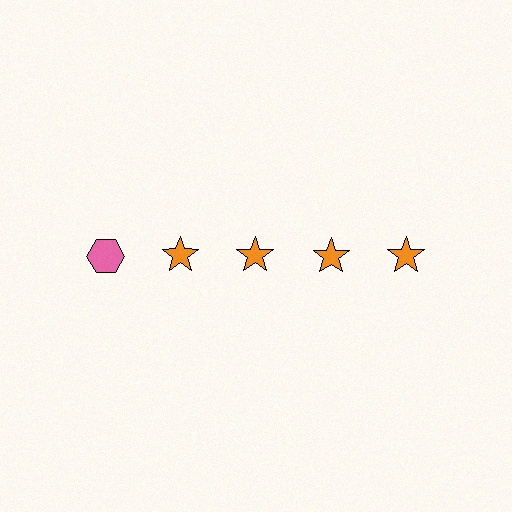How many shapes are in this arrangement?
There are 5 shapes arranged in a grid pattern.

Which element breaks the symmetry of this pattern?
The pink hexagon in the top row, leftmost column breaks the symmetry. All other shapes are orange stars.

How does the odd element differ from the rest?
It differs in both color (pink instead of orange) and shape (hexagon instead of star).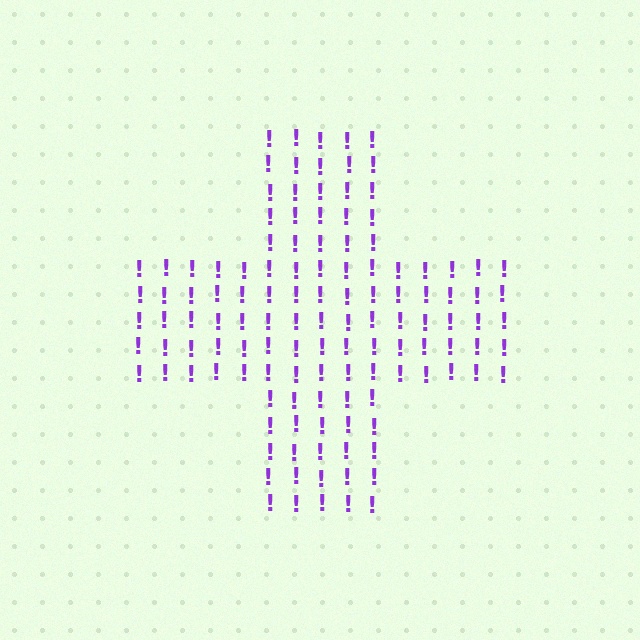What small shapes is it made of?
It is made of small exclamation marks.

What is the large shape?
The large shape is a cross.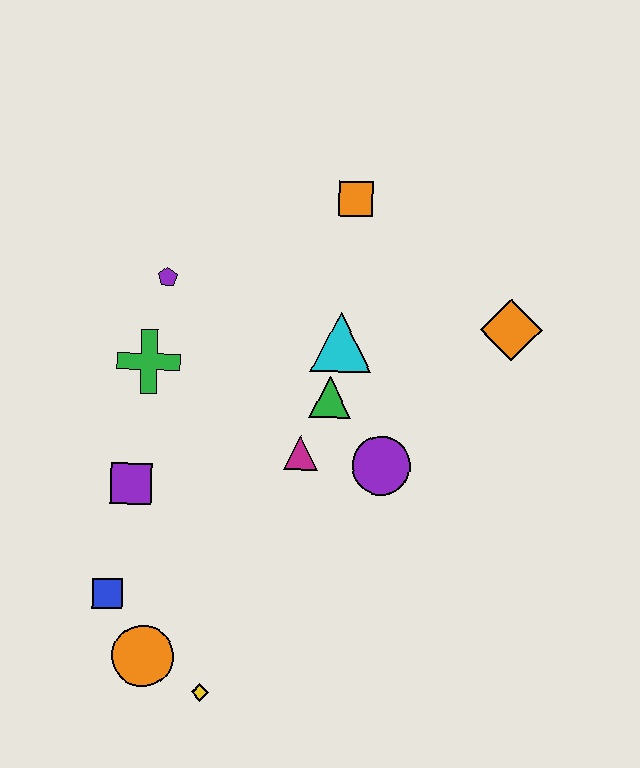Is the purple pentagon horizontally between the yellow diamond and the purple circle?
No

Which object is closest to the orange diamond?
The cyan triangle is closest to the orange diamond.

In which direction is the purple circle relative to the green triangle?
The purple circle is below the green triangle.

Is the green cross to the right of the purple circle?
No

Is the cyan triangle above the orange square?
No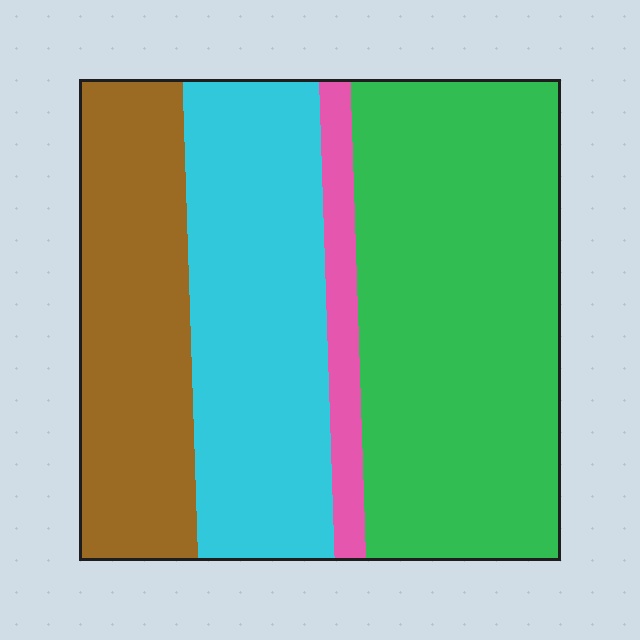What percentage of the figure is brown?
Brown takes up about one quarter (1/4) of the figure.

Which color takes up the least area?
Pink, at roughly 5%.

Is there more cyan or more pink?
Cyan.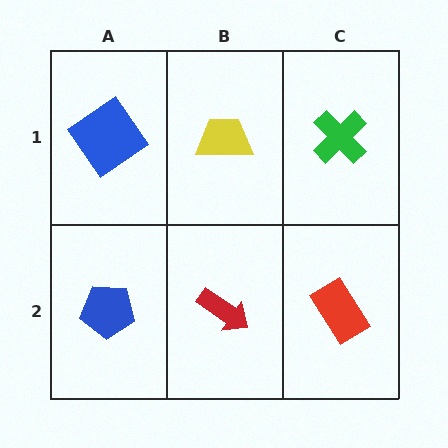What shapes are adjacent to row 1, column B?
A red arrow (row 2, column B), a blue diamond (row 1, column A), a green cross (row 1, column C).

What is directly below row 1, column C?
A red rectangle.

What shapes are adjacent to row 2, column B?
A yellow trapezoid (row 1, column B), a blue pentagon (row 2, column A), a red rectangle (row 2, column C).